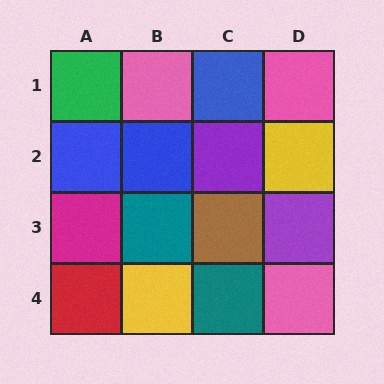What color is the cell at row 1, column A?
Green.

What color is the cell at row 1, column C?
Blue.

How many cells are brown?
1 cell is brown.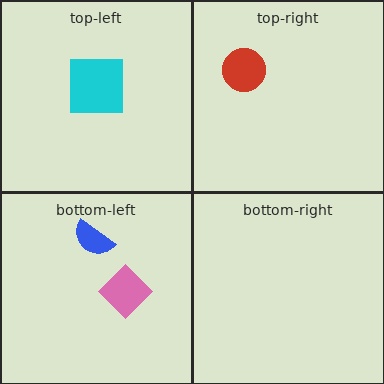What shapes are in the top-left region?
The cyan square.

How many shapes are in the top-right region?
1.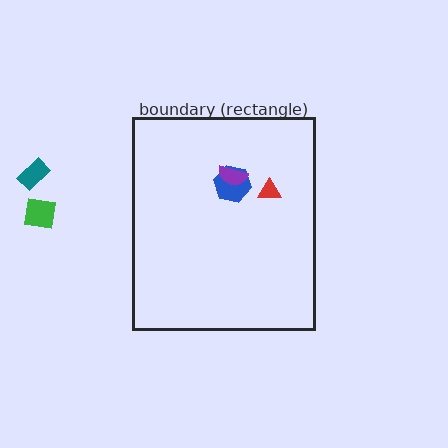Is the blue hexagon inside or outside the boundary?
Inside.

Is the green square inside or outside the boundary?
Outside.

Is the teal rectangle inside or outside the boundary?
Outside.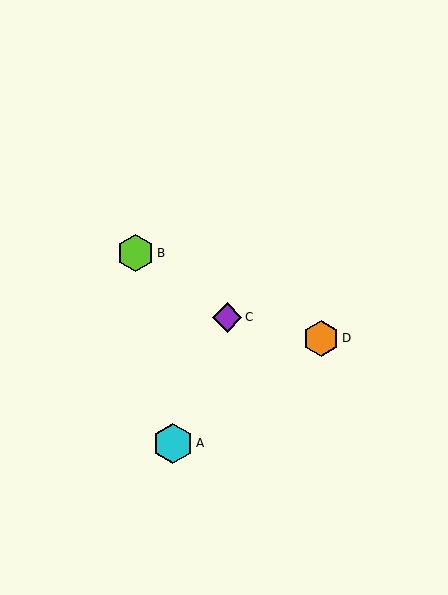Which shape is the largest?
The cyan hexagon (labeled A) is the largest.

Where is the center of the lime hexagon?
The center of the lime hexagon is at (135, 253).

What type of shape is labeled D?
Shape D is an orange hexagon.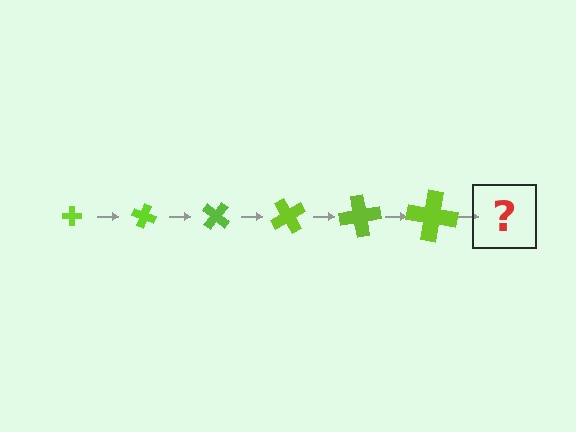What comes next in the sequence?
The next element should be a cross, larger than the previous one and rotated 120 degrees from the start.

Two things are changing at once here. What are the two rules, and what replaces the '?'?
The two rules are that the cross grows larger each step and it rotates 20 degrees each step. The '?' should be a cross, larger than the previous one and rotated 120 degrees from the start.